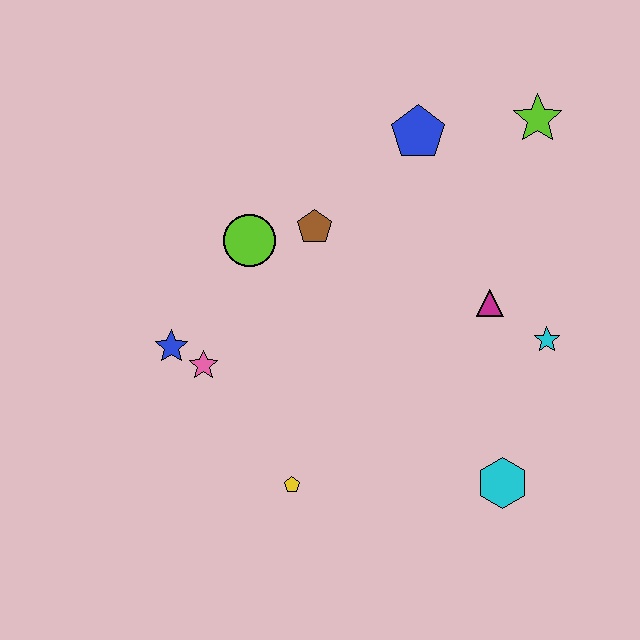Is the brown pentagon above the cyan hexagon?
Yes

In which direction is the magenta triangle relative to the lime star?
The magenta triangle is below the lime star.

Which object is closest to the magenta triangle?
The cyan star is closest to the magenta triangle.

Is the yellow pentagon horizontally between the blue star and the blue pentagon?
Yes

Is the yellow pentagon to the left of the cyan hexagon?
Yes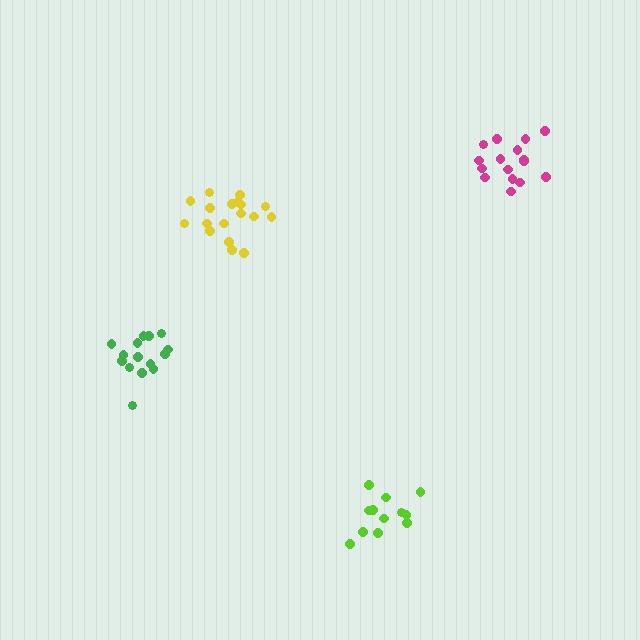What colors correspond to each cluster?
The clusters are colored: yellow, green, magenta, lime.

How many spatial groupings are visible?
There are 4 spatial groupings.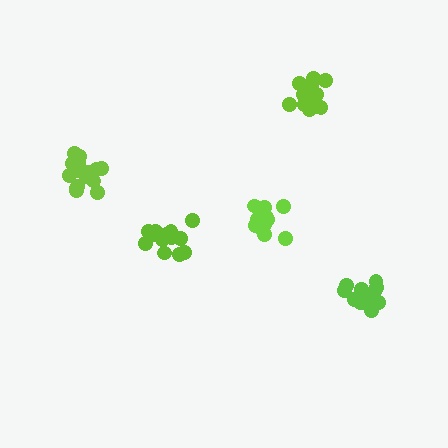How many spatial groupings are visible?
There are 5 spatial groupings.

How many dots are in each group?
Group 1: 16 dots, Group 2: 13 dots, Group 3: 18 dots, Group 4: 14 dots, Group 5: 15 dots (76 total).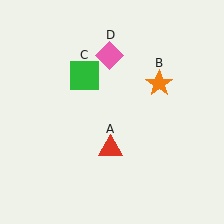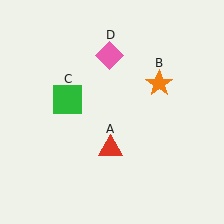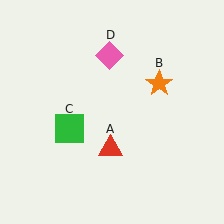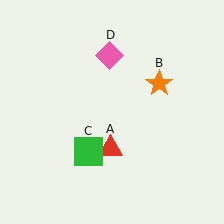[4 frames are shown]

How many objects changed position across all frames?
1 object changed position: green square (object C).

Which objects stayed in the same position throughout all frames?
Red triangle (object A) and orange star (object B) and pink diamond (object D) remained stationary.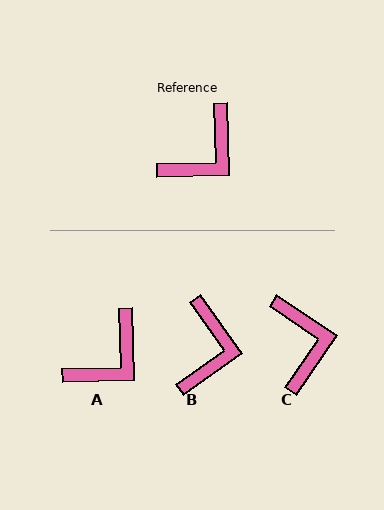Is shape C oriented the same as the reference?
No, it is off by about 54 degrees.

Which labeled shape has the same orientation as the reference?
A.